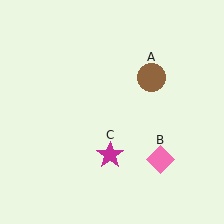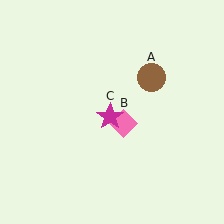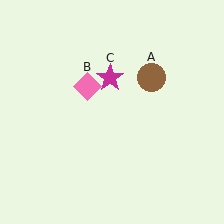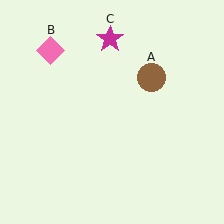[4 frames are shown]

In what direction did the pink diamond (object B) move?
The pink diamond (object B) moved up and to the left.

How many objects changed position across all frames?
2 objects changed position: pink diamond (object B), magenta star (object C).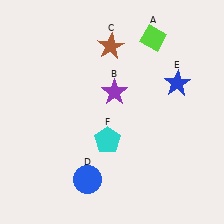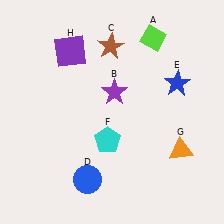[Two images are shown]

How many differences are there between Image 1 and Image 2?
There are 2 differences between the two images.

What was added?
An orange triangle (G), a purple square (H) were added in Image 2.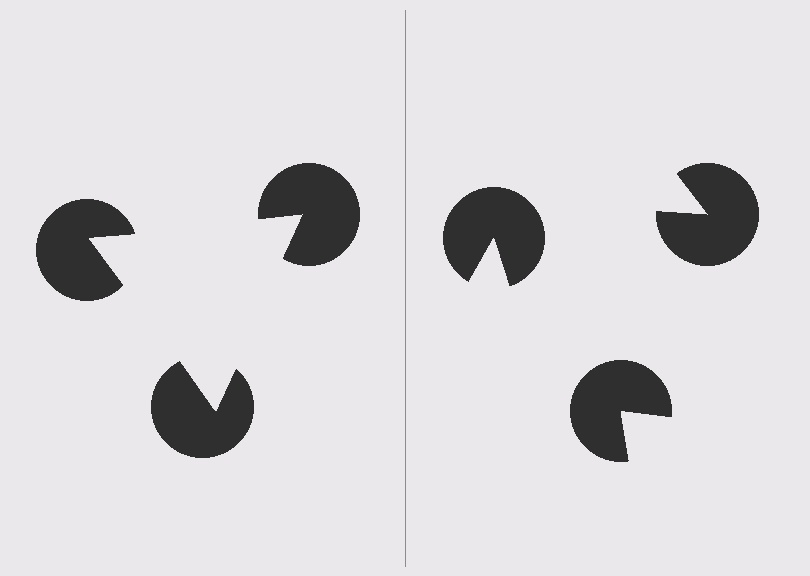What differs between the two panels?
The pac-man discs are positioned identically on both sides; only the wedge orientations differ. On the left they align to a triangle; on the right they are misaligned.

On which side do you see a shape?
An illusory triangle appears on the left side. On the right side the wedge cuts are rotated, so no coherent shape forms.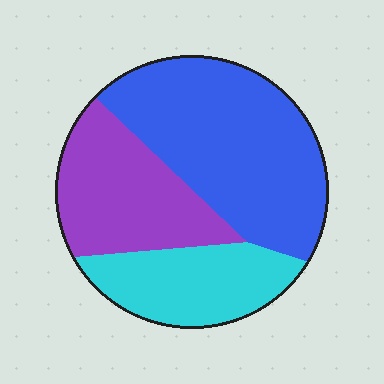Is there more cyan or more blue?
Blue.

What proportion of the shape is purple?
Purple covers roughly 30% of the shape.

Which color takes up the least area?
Cyan, at roughly 25%.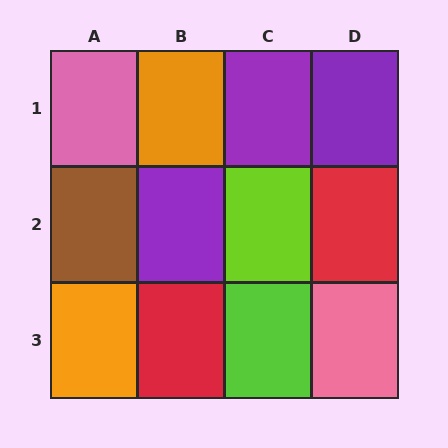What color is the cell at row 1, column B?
Orange.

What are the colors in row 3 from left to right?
Orange, red, lime, pink.